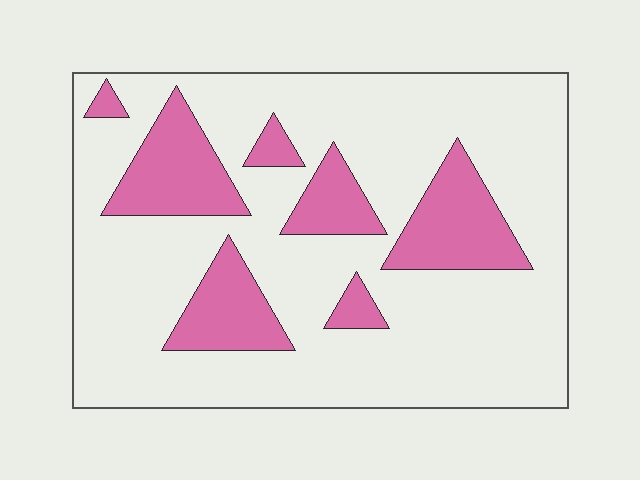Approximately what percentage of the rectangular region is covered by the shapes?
Approximately 25%.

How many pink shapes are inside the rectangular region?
7.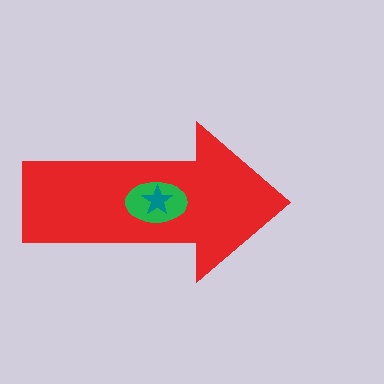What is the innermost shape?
The teal star.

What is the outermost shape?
The red arrow.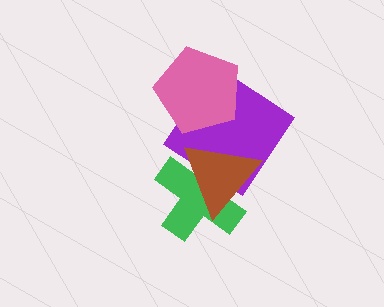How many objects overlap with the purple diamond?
3 objects overlap with the purple diamond.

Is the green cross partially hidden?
Yes, it is partially covered by another shape.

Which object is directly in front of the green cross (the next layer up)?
The purple diamond is directly in front of the green cross.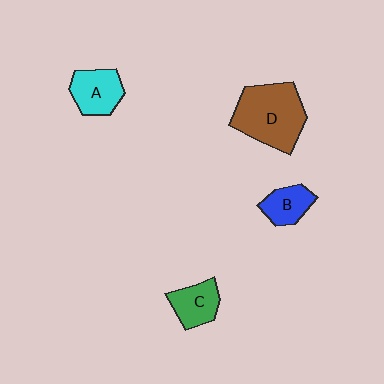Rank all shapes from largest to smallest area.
From largest to smallest: D (brown), A (cyan), C (green), B (blue).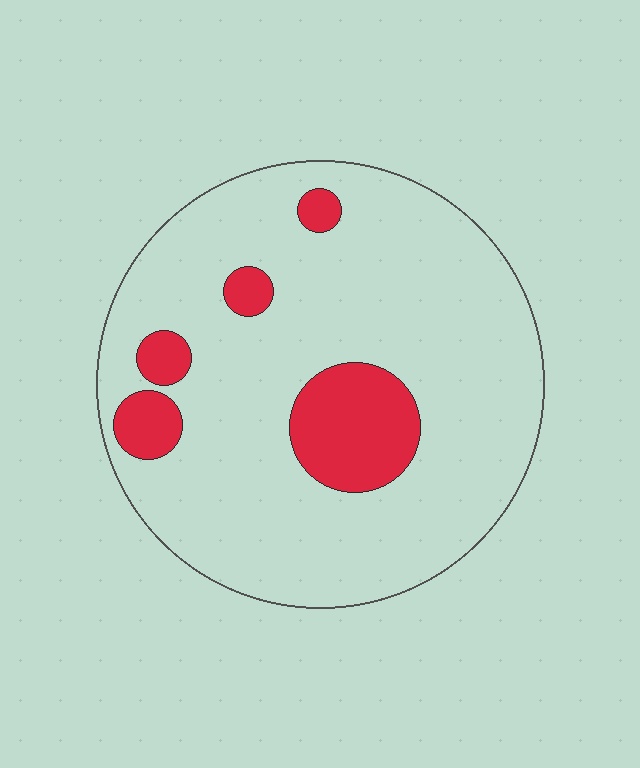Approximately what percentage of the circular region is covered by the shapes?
Approximately 15%.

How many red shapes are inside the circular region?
5.